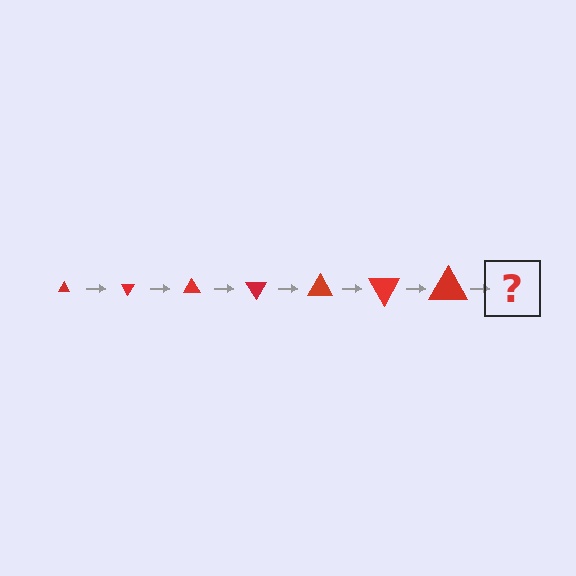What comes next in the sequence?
The next element should be a triangle, larger than the previous one and rotated 420 degrees from the start.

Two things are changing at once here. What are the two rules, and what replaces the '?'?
The two rules are that the triangle grows larger each step and it rotates 60 degrees each step. The '?' should be a triangle, larger than the previous one and rotated 420 degrees from the start.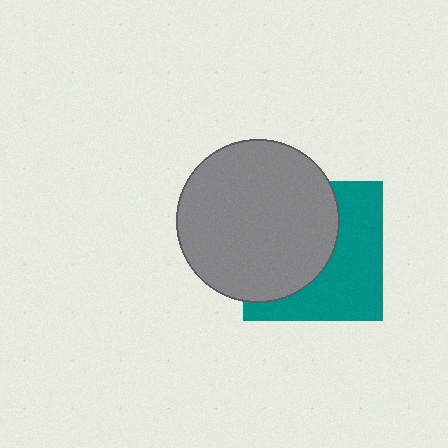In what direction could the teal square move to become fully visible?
The teal square could move right. That would shift it out from behind the gray circle entirely.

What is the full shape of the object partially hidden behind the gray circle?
The partially hidden object is a teal square.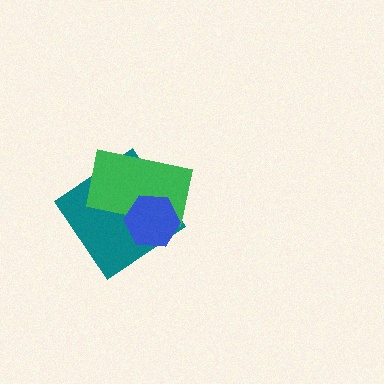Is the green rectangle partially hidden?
Yes, it is partially covered by another shape.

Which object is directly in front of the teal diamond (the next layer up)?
The green rectangle is directly in front of the teal diamond.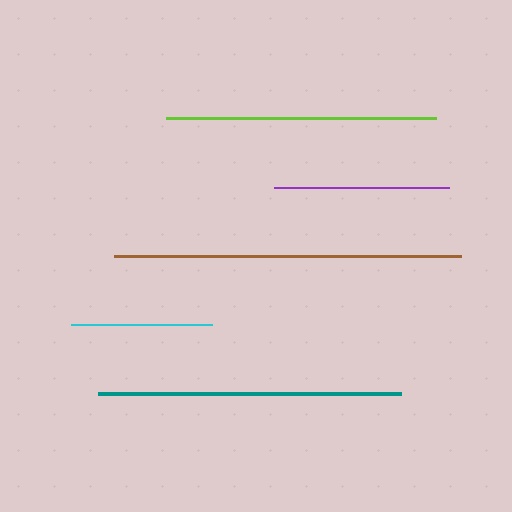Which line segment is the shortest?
The cyan line is the shortest at approximately 141 pixels.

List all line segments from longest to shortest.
From longest to shortest: brown, teal, lime, purple, cyan.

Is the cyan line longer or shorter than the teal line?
The teal line is longer than the cyan line.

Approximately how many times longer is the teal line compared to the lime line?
The teal line is approximately 1.1 times the length of the lime line.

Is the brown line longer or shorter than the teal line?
The brown line is longer than the teal line.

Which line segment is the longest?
The brown line is the longest at approximately 347 pixels.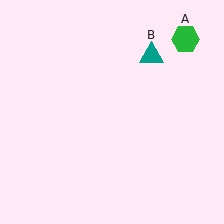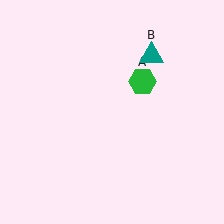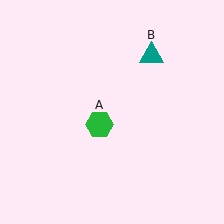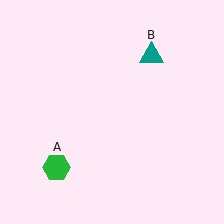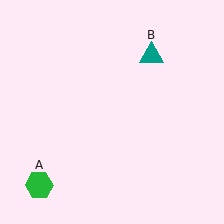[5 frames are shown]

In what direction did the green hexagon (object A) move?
The green hexagon (object A) moved down and to the left.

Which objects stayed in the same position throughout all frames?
Teal triangle (object B) remained stationary.